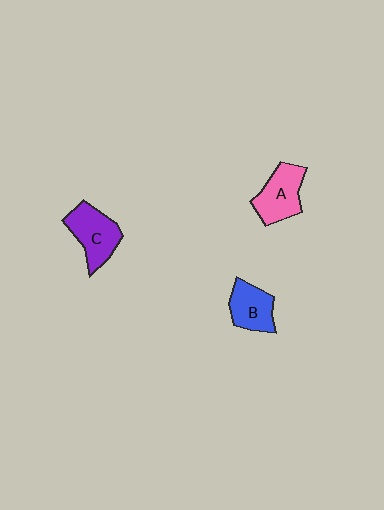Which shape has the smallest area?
Shape B (blue).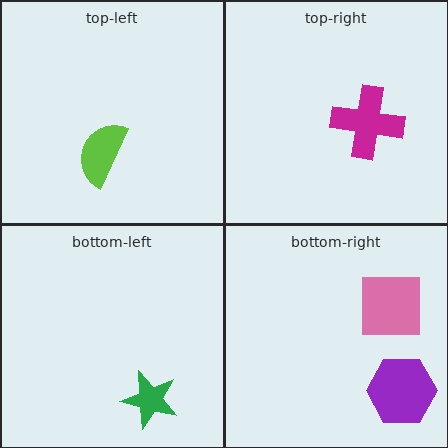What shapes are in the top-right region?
The magenta cross.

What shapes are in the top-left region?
The lime semicircle.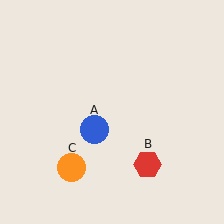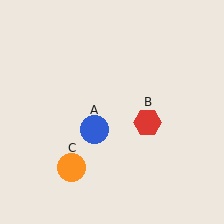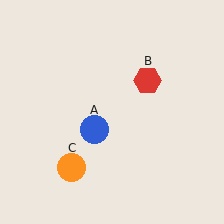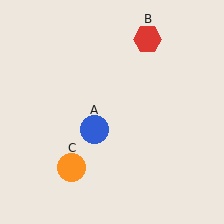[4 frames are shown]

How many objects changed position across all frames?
1 object changed position: red hexagon (object B).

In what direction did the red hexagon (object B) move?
The red hexagon (object B) moved up.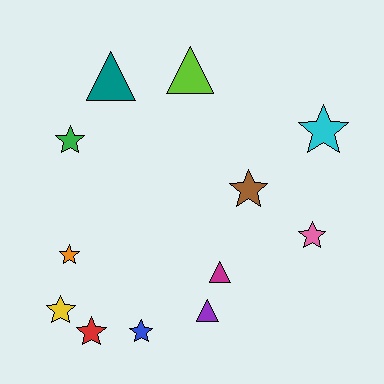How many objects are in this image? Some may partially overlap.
There are 12 objects.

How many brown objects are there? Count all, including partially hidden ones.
There is 1 brown object.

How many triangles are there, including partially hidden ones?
There are 4 triangles.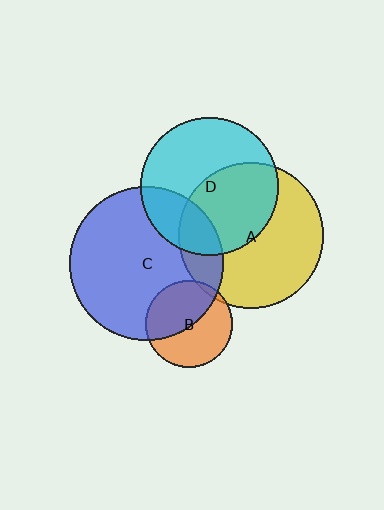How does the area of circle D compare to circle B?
Approximately 2.6 times.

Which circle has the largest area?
Circle C (blue).